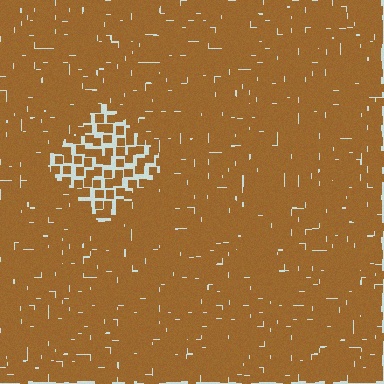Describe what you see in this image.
The image contains small brown elements arranged at two different densities. A diamond-shaped region is visible where the elements are less densely packed than the surrounding area.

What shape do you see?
I see a diamond.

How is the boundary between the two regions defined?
The boundary is defined by a change in element density (approximately 2.3x ratio). All elements are the same color, size, and shape.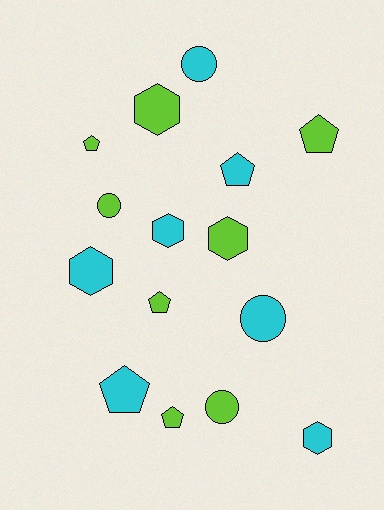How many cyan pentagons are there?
There are 2 cyan pentagons.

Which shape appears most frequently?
Pentagon, with 6 objects.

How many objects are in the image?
There are 15 objects.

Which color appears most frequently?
Lime, with 8 objects.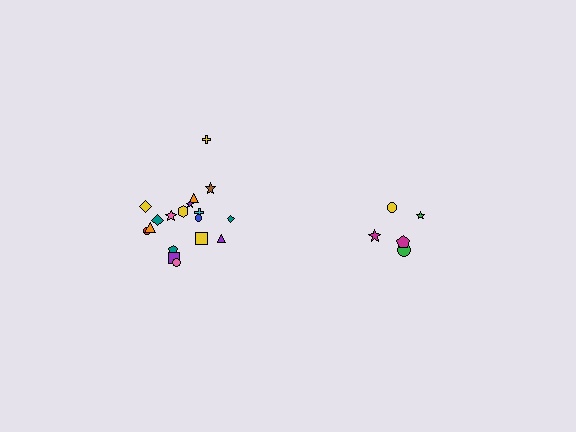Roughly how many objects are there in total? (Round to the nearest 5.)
Roughly 25 objects in total.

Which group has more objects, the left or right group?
The left group.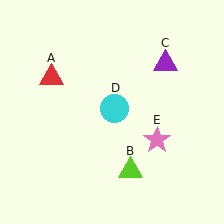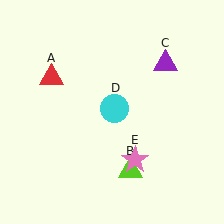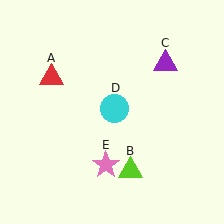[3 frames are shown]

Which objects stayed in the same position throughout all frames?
Red triangle (object A) and lime triangle (object B) and purple triangle (object C) and cyan circle (object D) remained stationary.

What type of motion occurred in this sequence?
The pink star (object E) rotated clockwise around the center of the scene.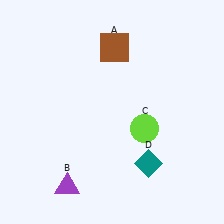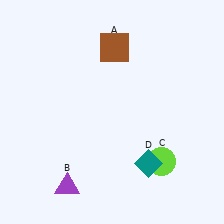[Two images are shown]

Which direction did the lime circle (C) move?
The lime circle (C) moved down.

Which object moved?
The lime circle (C) moved down.